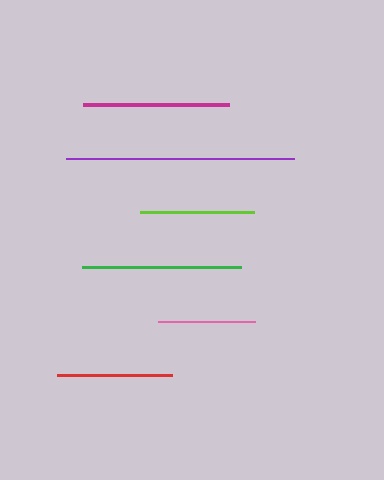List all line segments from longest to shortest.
From longest to shortest: purple, green, magenta, red, lime, pink.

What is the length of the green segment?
The green segment is approximately 159 pixels long.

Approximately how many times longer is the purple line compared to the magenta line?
The purple line is approximately 1.6 times the length of the magenta line.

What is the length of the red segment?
The red segment is approximately 114 pixels long.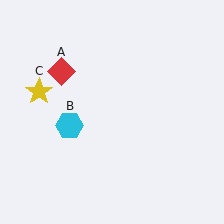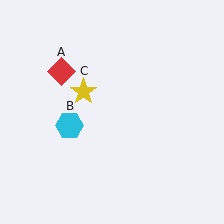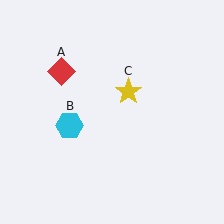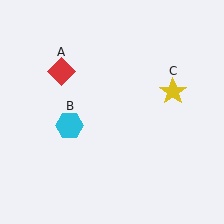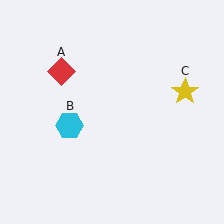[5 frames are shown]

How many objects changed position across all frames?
1 object changed position: yellow star (object C).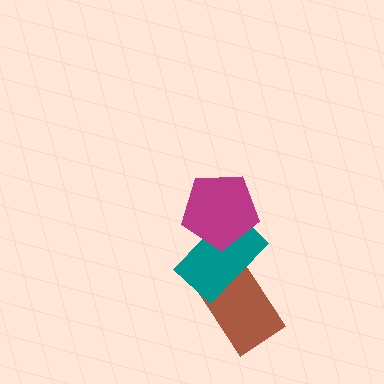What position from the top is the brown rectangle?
The brown rectangle is 3rd from the top.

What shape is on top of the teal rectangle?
The magenta pentagon is on top of the teal rectangle.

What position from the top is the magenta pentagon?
The magenta pentagon is 1st from the top.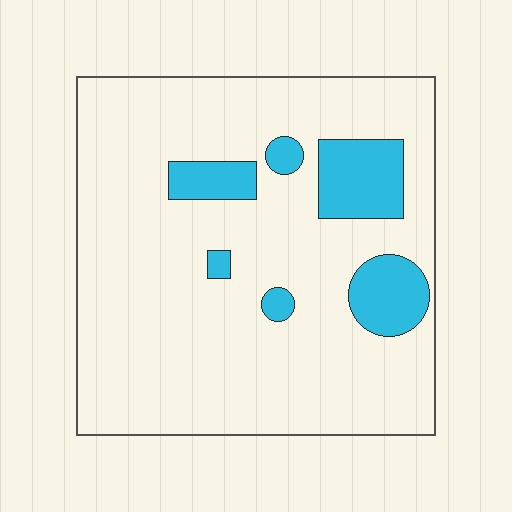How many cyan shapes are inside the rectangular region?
6.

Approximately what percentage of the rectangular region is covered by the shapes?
Approximately 15%.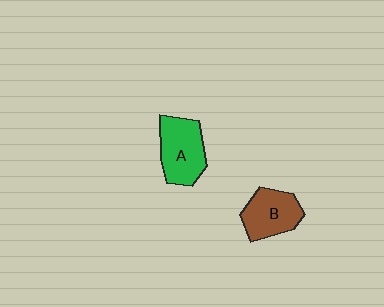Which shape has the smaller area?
Shape B (brown).